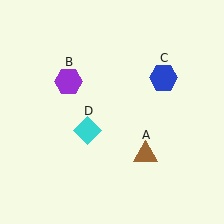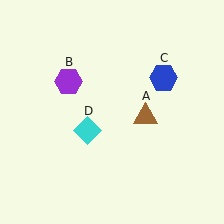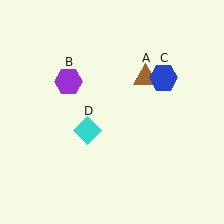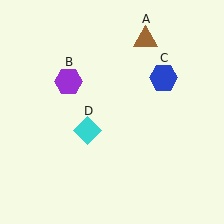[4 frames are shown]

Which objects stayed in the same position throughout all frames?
Purple hexagon (object B) and blue hexagon (object C) and cyan diamond (object D) remained stationary.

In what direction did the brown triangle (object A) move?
The brown triangle (object A) moved up.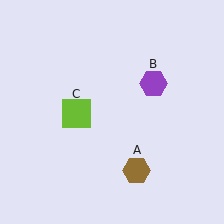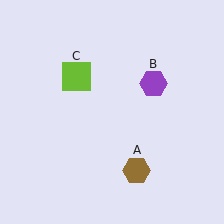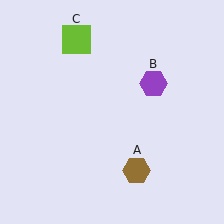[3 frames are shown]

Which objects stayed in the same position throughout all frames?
Brown hexagon (object A) and purple hexagon (object B) remained stationary.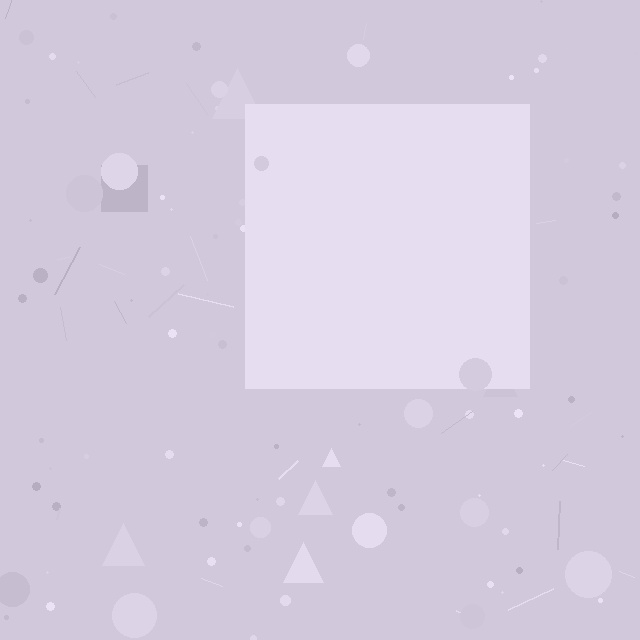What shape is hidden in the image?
A square is hidden in the image.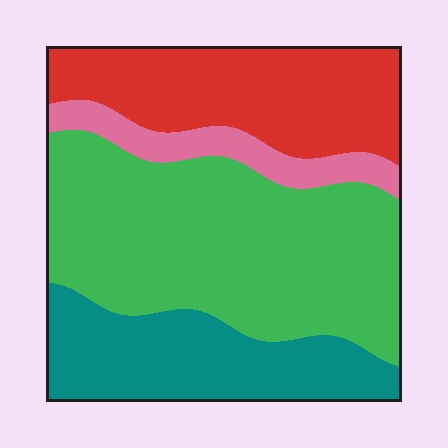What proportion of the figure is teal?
Teal takes up about one fifth (1/5) of the figure.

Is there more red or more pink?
Red.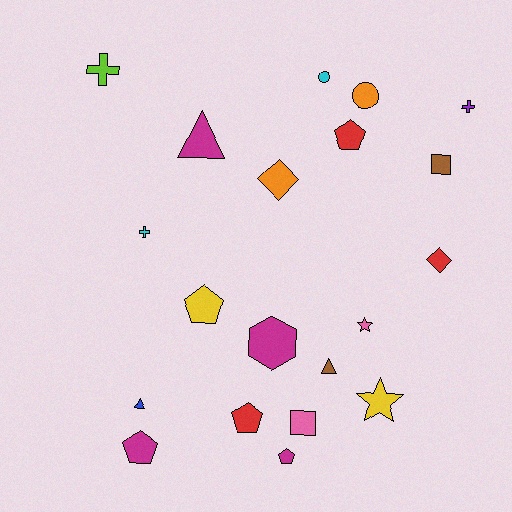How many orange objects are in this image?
There are 2 orange objects.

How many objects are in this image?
There are 20 objects.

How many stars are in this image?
There are 2 stars.